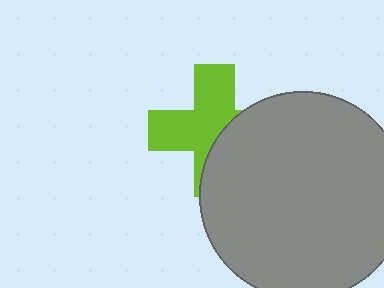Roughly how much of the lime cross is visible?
About half of it is visible (roughly 58%).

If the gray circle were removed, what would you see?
You would see the complete lime cross.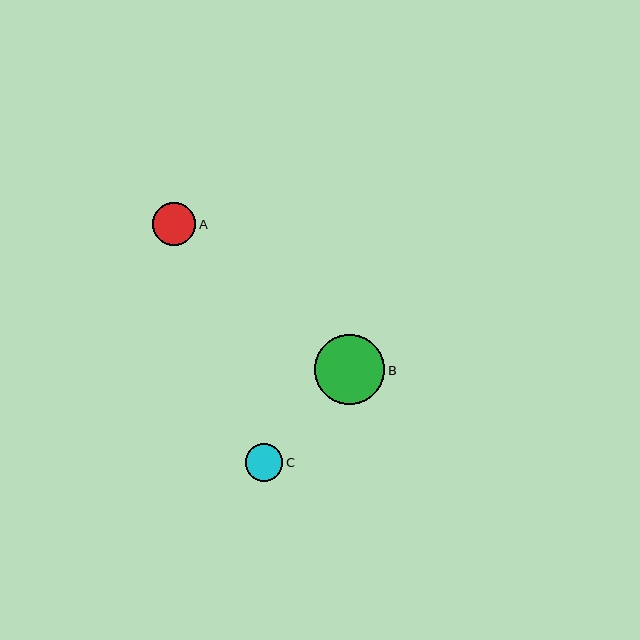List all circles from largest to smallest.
From largest to smallest: B, A, C.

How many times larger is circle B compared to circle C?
Circle B is approximately 1.9 times the size of circle C.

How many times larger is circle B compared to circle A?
Circle B is approximately 1.6 times the size of circle A.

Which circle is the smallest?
Circle C is the smallest with a size of approximately 38 pixels.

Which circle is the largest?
Circle B is the largest with a size of approximately 70 pixels.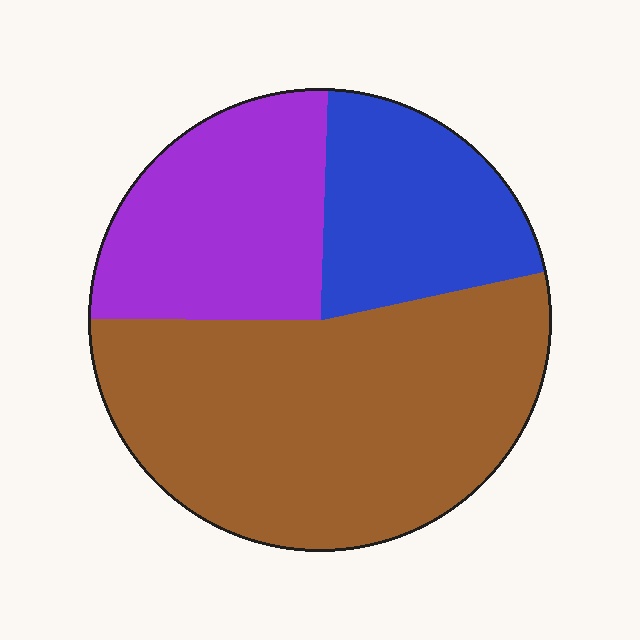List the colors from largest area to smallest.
From largest to smallest: brown, purple, blue.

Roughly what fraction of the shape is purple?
Purple covers about 25% of the shape.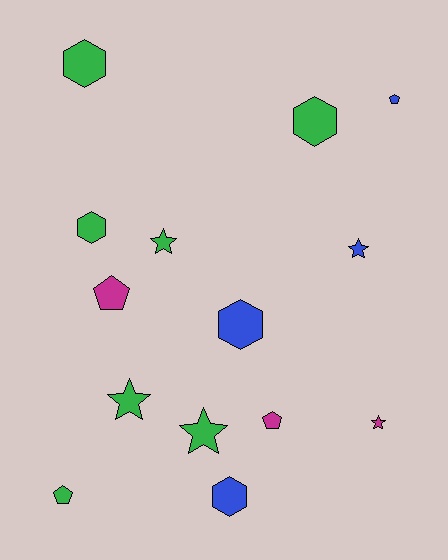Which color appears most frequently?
Green, with 7 objects.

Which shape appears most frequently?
Star, with 5 objects.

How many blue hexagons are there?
There are 2 blue hexagons.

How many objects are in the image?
There are 14 objects.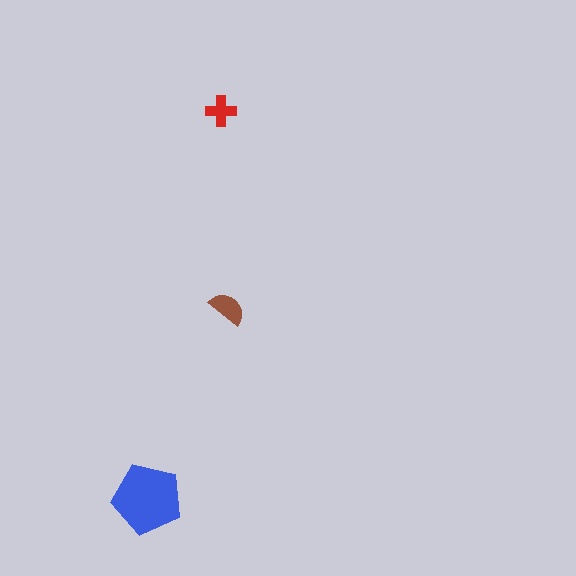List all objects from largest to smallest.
The blue pentagon, the brown semicircle, the red cross.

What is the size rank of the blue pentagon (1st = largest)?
1st.